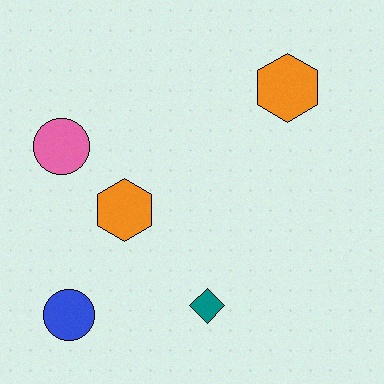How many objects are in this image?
There are 5 objects.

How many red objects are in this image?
There are no red objects.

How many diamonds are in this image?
There is 1 diamond.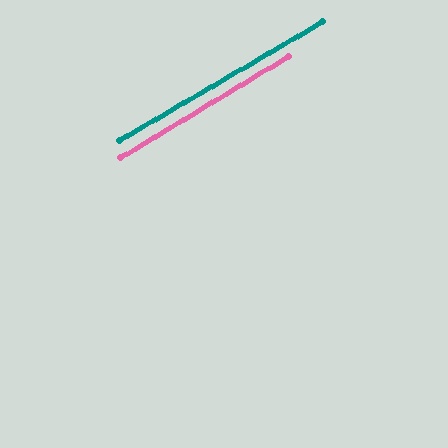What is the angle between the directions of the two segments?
Approximately 1 degree.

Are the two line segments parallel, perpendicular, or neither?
Parallel — their directions differ by only 0.7°.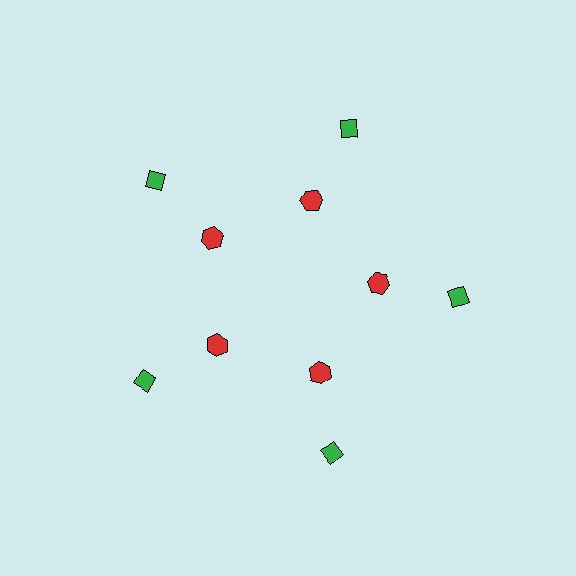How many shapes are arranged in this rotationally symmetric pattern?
There are 10 shapes, arranged in 5 groups of 2.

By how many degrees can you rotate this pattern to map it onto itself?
The pattern maps onto itself every 72 degrees of rotation.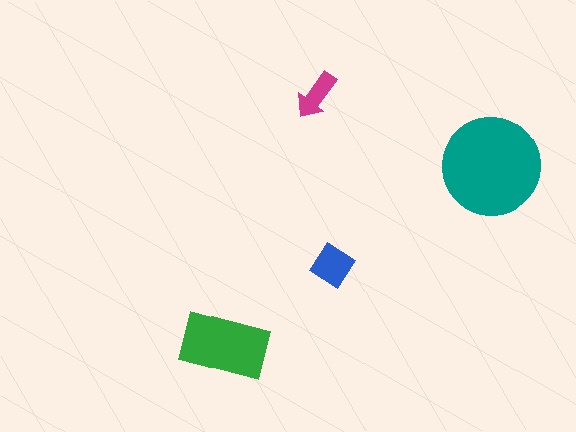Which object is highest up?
The magenta arrow is topmost.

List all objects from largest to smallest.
The teal circle, the green rectangle, the blue diamond, the magenta arrow.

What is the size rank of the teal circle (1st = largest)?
1st.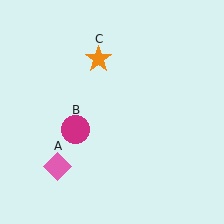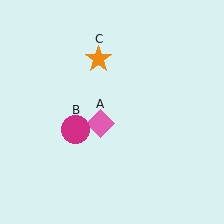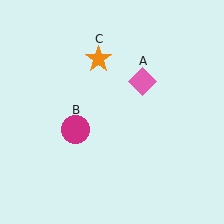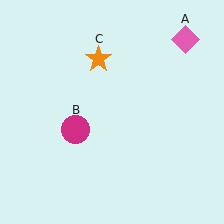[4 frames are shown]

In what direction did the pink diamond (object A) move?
The pink diamond (object A) moved up and to the right.